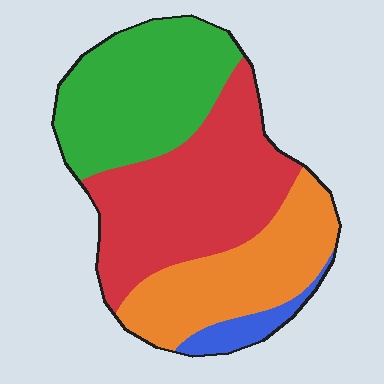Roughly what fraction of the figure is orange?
Orange takes up about one quarter (1/4) of the figure.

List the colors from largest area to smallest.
From largest to smallest: red, green, orange, blue.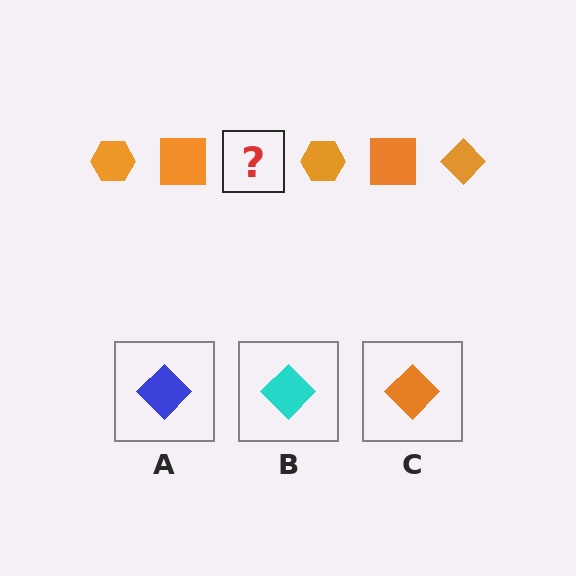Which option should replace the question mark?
Option C.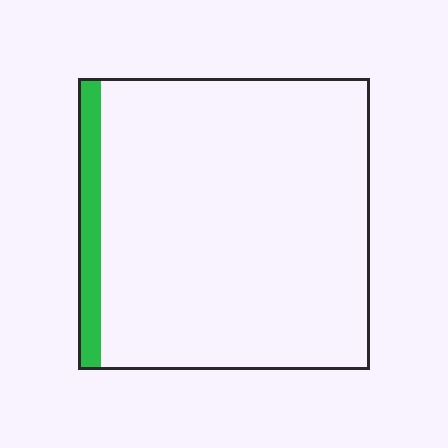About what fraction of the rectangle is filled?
About one tenth (1/10).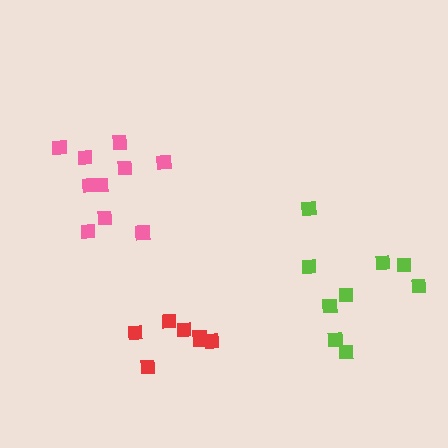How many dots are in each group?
Group 1: 7 dots, Group 2: 10 dots, Group 3: 9 dots (26 total).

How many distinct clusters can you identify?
There are 3 distinct clusters.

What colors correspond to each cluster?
The clusters are colored: red, pink, lime.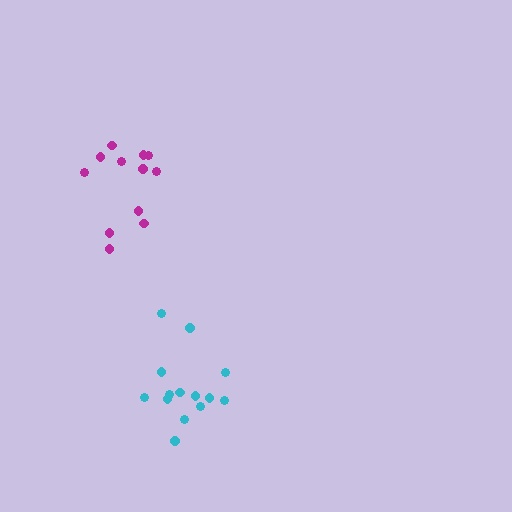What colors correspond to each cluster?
The clusters are colored: magenta, cyan.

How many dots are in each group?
Group 1: 12 dots, Group 2: 14 dots (26 total).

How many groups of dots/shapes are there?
There are 2 groups.